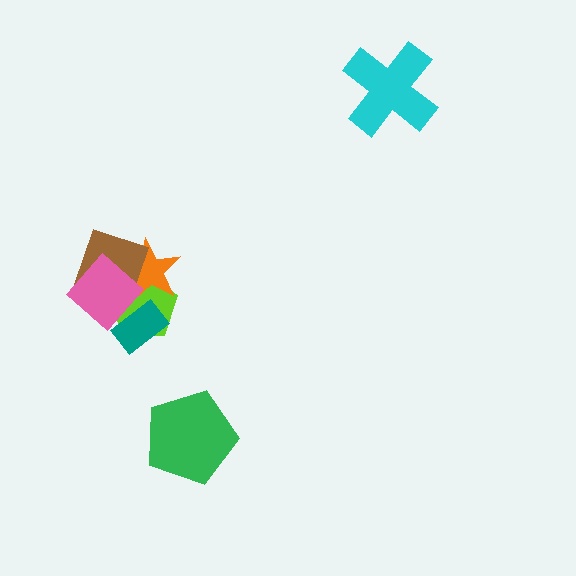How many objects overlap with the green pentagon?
0 objects overlap with the green pentagon.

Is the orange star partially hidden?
Yes, it is partially covered by another shape.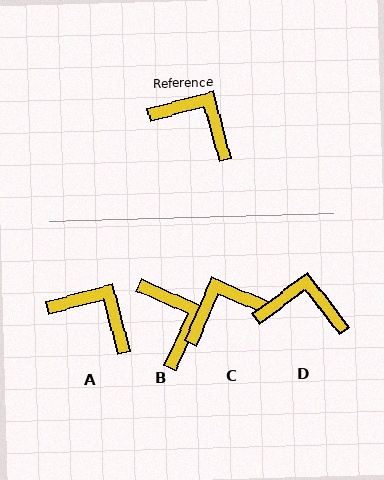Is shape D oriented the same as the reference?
No, it is off by about 23 degrees.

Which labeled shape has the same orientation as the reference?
A.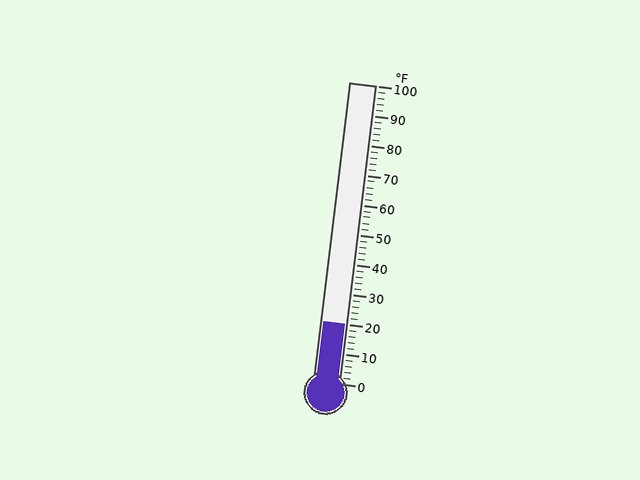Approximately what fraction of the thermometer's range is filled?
The thermometer is filled to approximately 20% of its range.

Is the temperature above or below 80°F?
The temperature is below 80°F.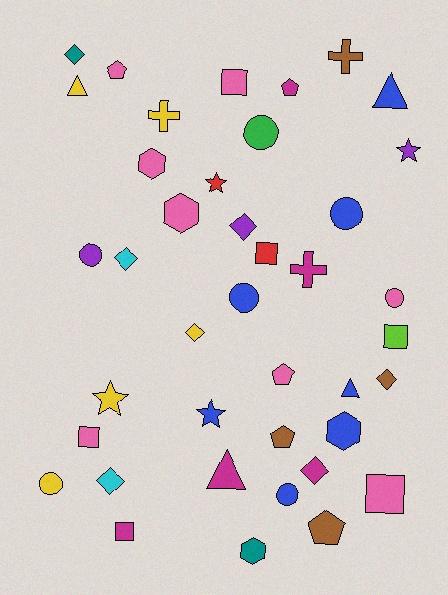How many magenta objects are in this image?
There are 5 magenta objects.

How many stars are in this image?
There are 4 stars.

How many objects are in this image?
There are 40 objects.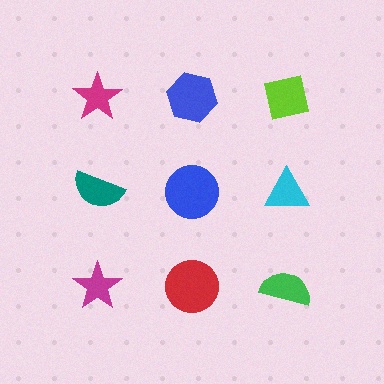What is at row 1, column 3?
A lime square.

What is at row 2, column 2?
A blue circle.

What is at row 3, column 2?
A red circle.